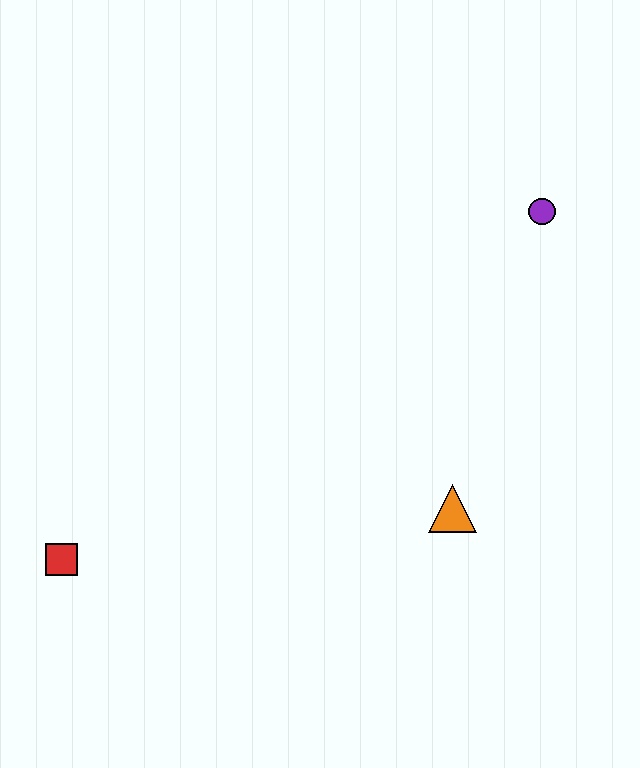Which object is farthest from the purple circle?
The red square is farthest from the purple circle.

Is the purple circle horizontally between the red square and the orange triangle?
No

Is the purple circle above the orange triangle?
Yes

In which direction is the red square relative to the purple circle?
The red square is to the left of the purple circle.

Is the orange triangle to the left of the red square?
No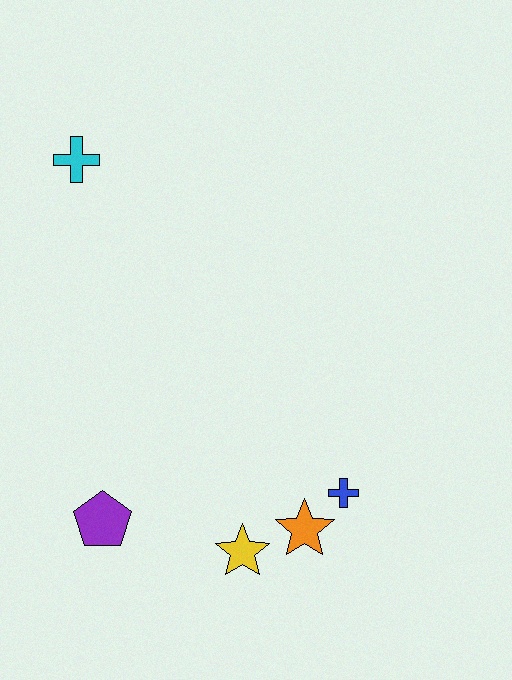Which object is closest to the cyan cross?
The purple pentagon is closest to the cyan cross.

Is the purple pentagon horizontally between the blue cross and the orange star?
No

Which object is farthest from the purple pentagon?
The cyan cross is farthest from the purple pentagon.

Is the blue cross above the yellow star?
Yes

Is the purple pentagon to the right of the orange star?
No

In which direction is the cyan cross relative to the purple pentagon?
The cyan cross is above the purple pentagon.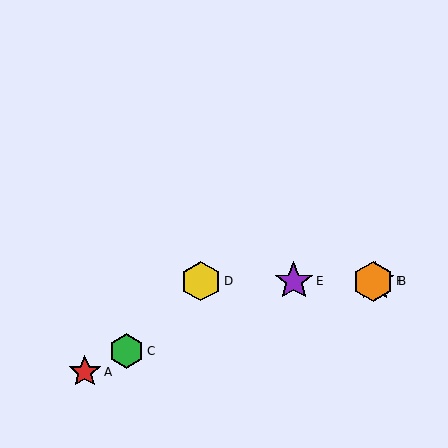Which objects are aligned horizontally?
Objects B, D, E, F are aligned horizontally.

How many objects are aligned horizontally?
4 objects (B, D, E, F) are aligned horizontally.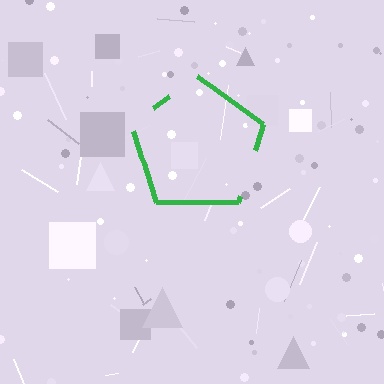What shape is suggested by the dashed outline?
The dashed outline suggests a pentagon.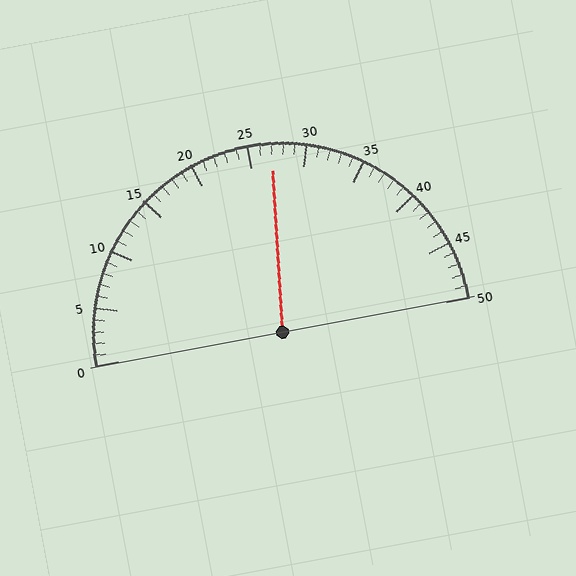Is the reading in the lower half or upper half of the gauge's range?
The reading is in the upper half of the range (0 to 50).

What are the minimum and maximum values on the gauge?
The gauge ranges from 0 to 50.